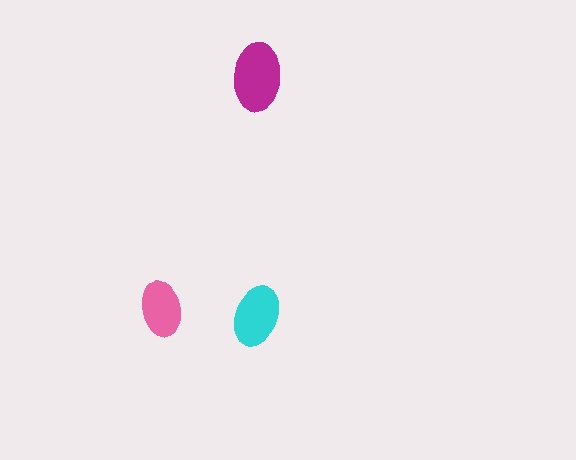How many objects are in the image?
There are 3 objects in the image.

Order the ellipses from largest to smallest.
the magenta one, the cyan one, the pink one.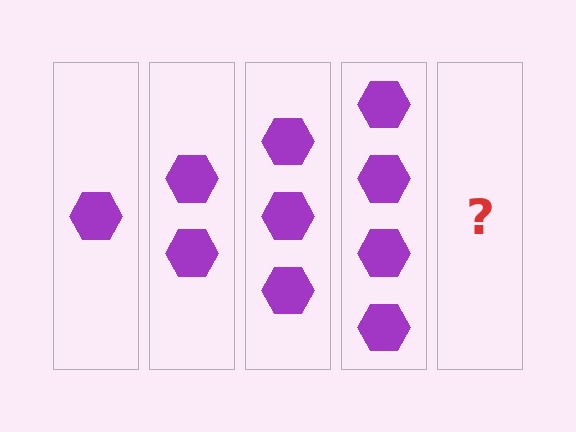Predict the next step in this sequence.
The next step is 5 hexagons.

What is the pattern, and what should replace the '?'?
The pattern is that each step adds one more hexagon. The '?' should be 5 hexagons.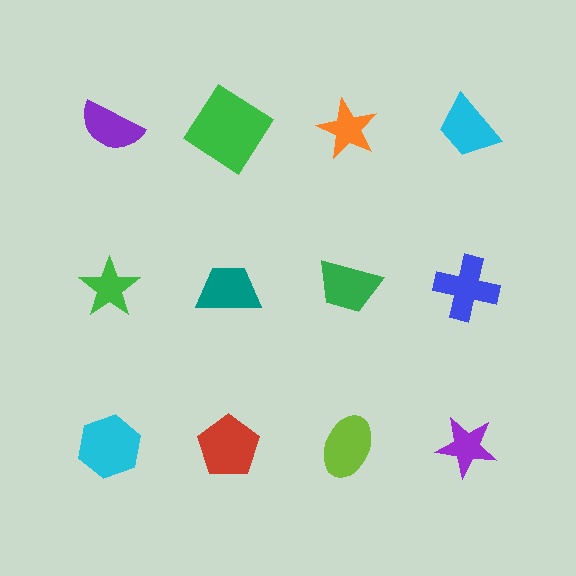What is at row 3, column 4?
A purple star.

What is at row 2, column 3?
A green trapezoid.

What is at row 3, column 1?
A cyan hexagon.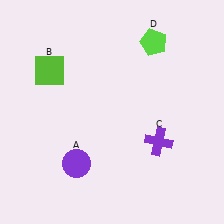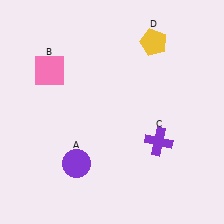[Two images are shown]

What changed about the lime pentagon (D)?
In Image 1, D is lime. In Image 2, it changed to yellow.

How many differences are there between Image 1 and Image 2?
There are 2 differences between the two images.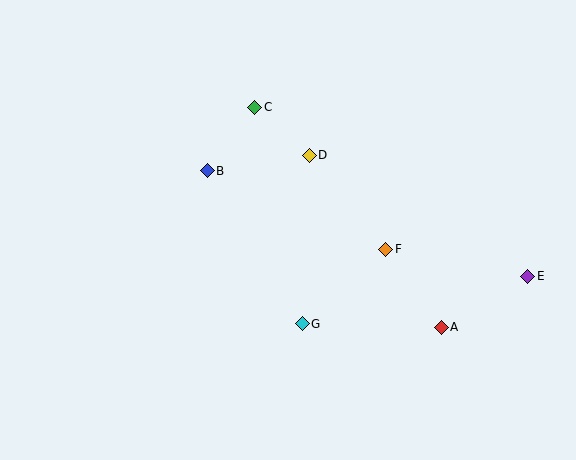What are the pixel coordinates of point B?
Point B is at (207, 171).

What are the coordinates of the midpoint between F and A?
The midpoint between F and A is at (414, 288).